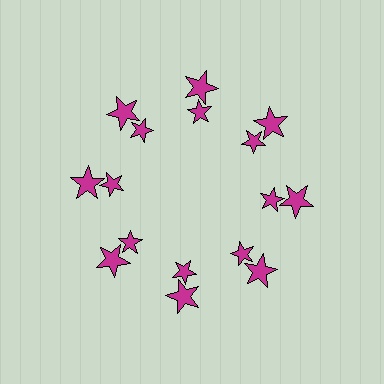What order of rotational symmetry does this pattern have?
This pattern has 8-fold rotational symmetry.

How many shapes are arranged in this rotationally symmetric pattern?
There are 16 shapes, arranged in 8 groups of 2.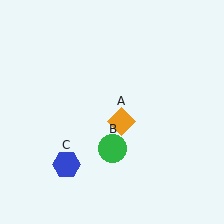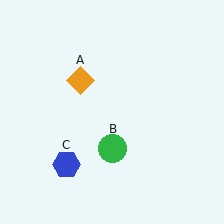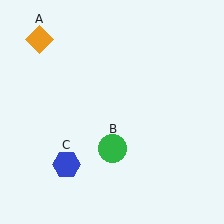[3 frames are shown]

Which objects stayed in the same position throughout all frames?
Green circle (object B) and blue hexagon (object C) remained stationary.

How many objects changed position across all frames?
1 object changed position: orange diamond (object A).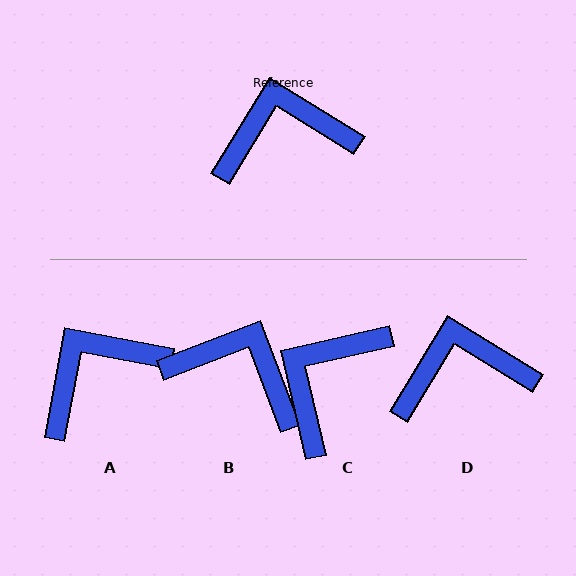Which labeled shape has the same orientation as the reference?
D.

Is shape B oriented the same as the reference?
No, it is off by about 38 degrees.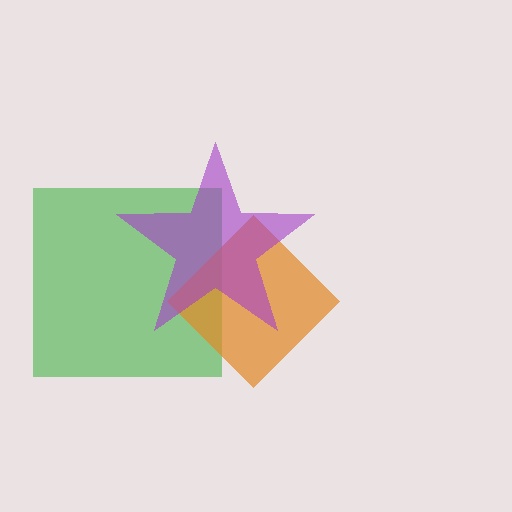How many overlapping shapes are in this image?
There are 3 overlapping shapes in the image.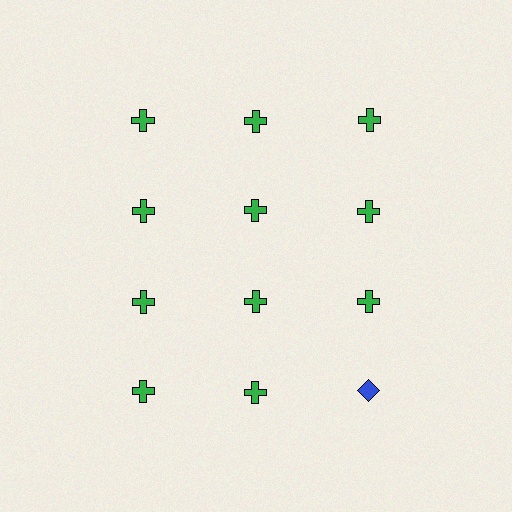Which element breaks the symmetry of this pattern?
The blue diamond in the fourth row, center column breaks the symmetry. All other shapes are green crosses.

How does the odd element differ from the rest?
It differs in both color (blue instead of green) and shape (diamond instead of cross).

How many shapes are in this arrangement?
There are 12 shapes arranged in a grid pattern.